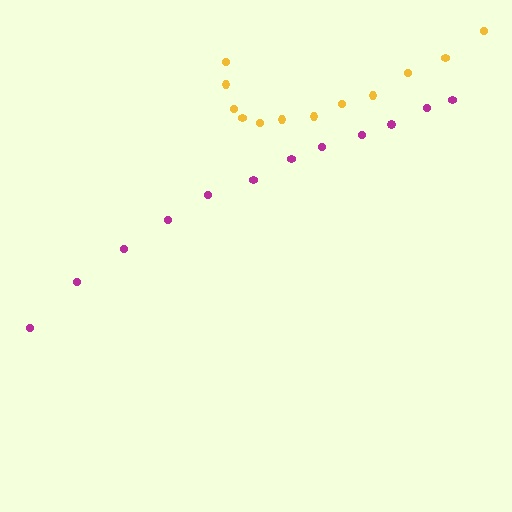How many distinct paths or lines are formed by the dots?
There are 2 distinct paths.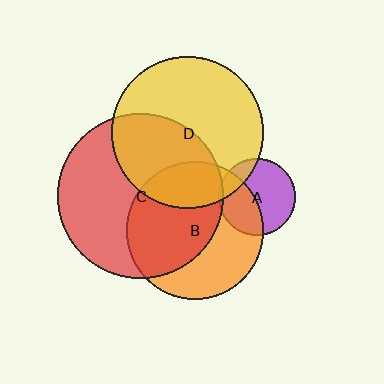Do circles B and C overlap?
Yes.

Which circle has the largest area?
Circle C (red).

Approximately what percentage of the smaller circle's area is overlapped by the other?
Approximately 55%.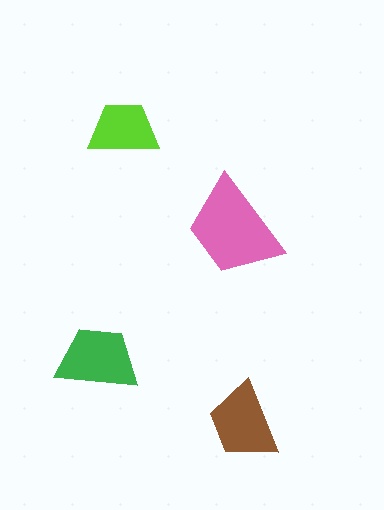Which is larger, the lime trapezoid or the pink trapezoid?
The pink one.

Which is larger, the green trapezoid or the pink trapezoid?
The pink one.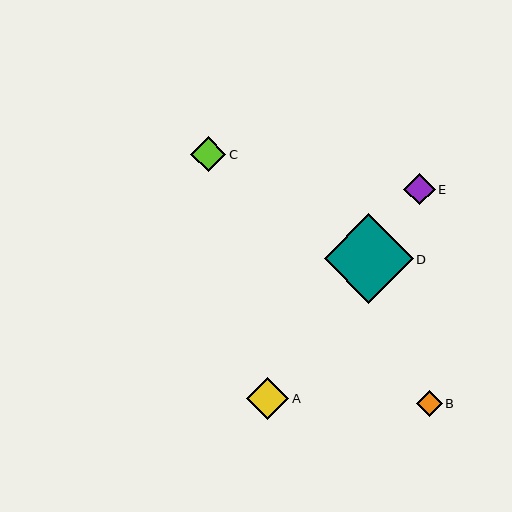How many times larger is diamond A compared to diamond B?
Diamond A is approximately 1.6 times the size of diamond B.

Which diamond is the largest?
Diamond D is the largest with a size of approximately 89 pixels.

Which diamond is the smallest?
Diamond B is the smallest with a size of approximately 26 pixels.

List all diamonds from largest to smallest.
From largest to smallest: D, A, C, E, B.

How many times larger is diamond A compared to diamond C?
Diamond A is approximately 1.2 times the size of diamond C.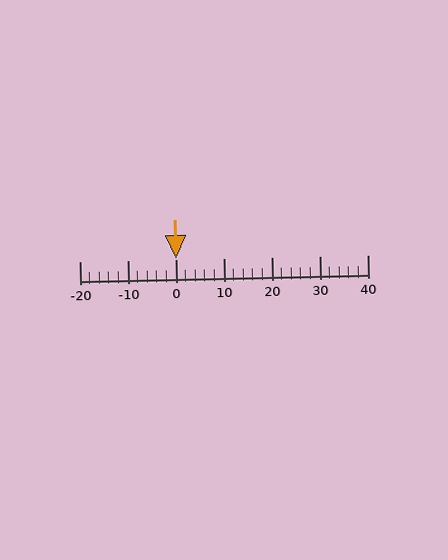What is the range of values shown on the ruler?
The ruler shows values from -20 to 40.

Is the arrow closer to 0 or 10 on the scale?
The arrow is closer to 0.